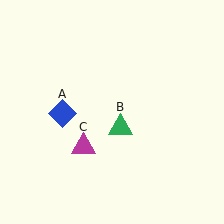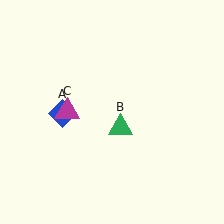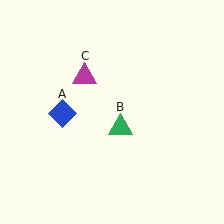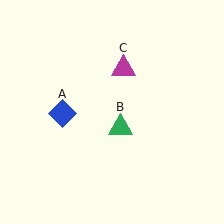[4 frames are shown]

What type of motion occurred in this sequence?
The magenta triangle (object C) rotated clockwise around the center of the scene.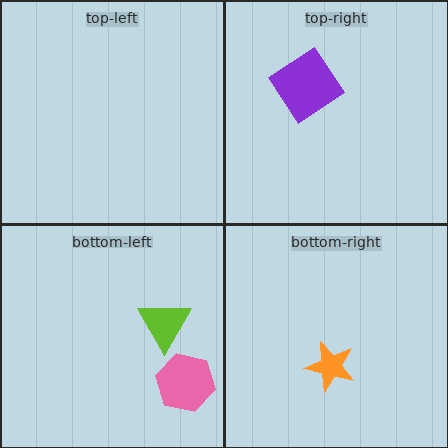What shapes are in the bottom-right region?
The orange star.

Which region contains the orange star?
The bottom-right region.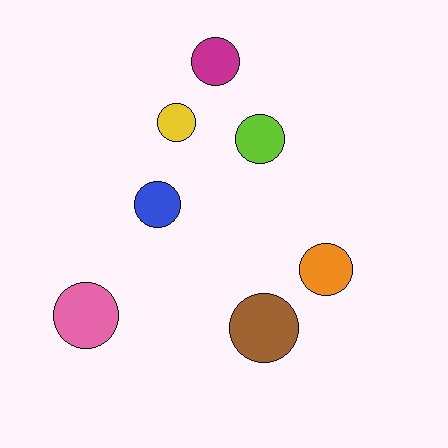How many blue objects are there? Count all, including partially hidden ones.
There is 1 blue object.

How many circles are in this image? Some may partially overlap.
There are 7 circles.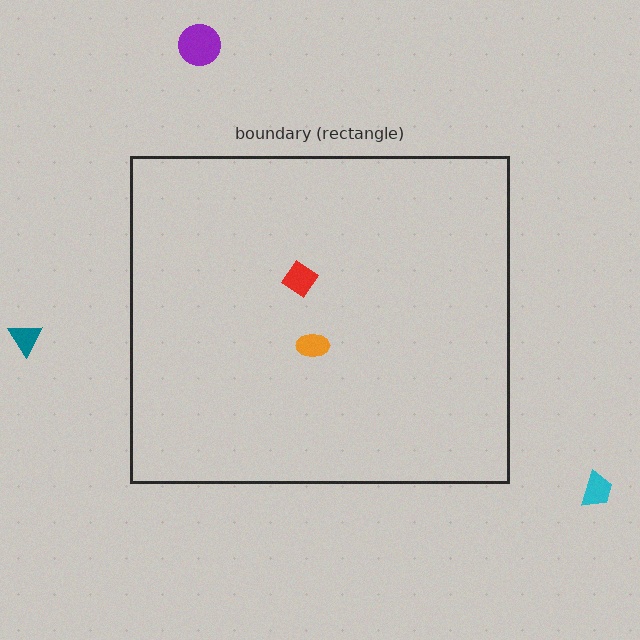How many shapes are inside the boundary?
2 inside, 3 outside.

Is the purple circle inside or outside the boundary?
Outside.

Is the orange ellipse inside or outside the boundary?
Inside.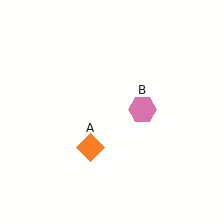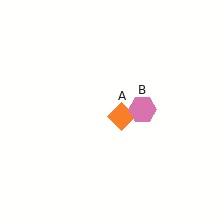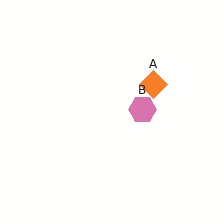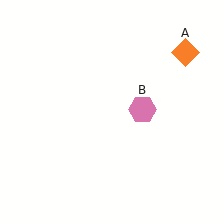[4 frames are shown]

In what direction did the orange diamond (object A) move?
The orange diamond (object A) moved up and to the right.